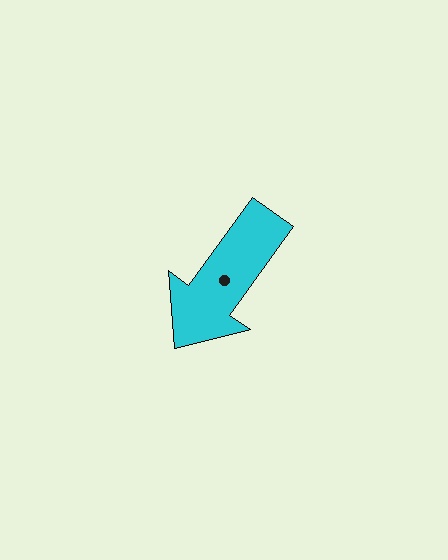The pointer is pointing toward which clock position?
Roughly 7 o'clock.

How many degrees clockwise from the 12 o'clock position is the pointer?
Approximately 216 degrees.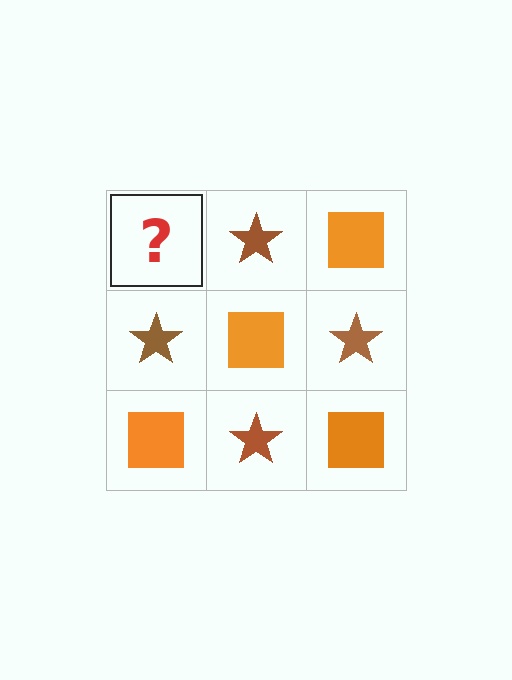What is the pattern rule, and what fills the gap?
The rule is that it alternates orange square and brown star in a checkerboard pattern. The gap should be filled with an orange square.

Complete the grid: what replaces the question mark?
The question mark should be replaced with an orange square.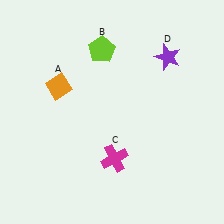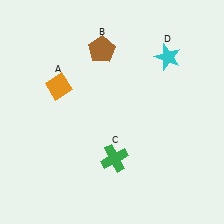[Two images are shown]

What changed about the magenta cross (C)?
In Image 1, C is magenta. In Image 2, it changed to green.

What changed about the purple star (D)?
In Image 1, D is purple. In Image 2, it changed to cyan.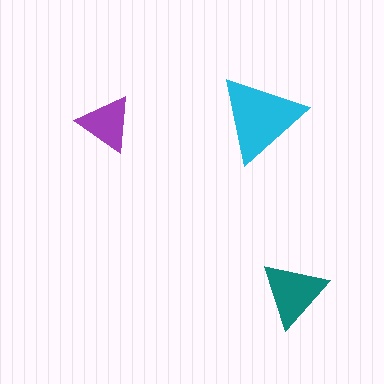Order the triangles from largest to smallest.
the cyan one, the teal one, the purple one.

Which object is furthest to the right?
The teal triangle is rightmost.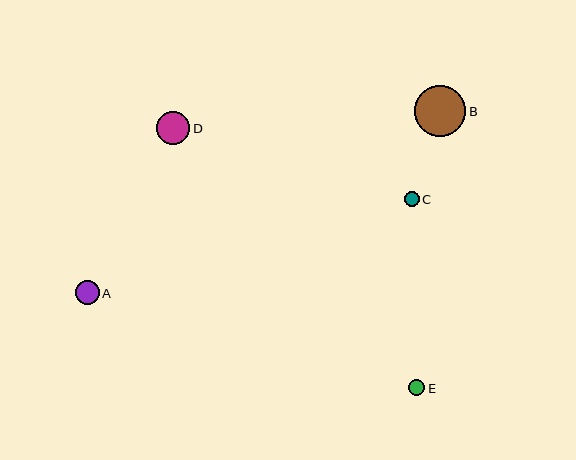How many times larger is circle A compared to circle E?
Circle A is approximately 1.5 times the size of circle E.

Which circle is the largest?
Circle B is the largest with a size of approximately 51 pixels.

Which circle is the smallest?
Circle C is the smallest with a size of approximately 15 pixels.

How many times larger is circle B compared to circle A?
Circle B is approximately 2.1 times the size of circle A.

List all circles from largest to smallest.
From largest to smallest: B, D, A, E, C.